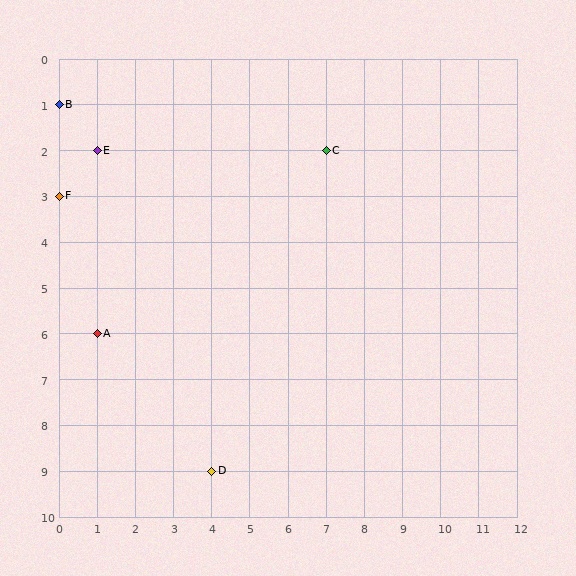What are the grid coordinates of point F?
Point F is at grid coordinates (0, 3).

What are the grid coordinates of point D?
Point D is at grid coordinates (4, 9).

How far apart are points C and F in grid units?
Points C and F are 7 columns and 1 row apart (about 7.1 grid units diagonally).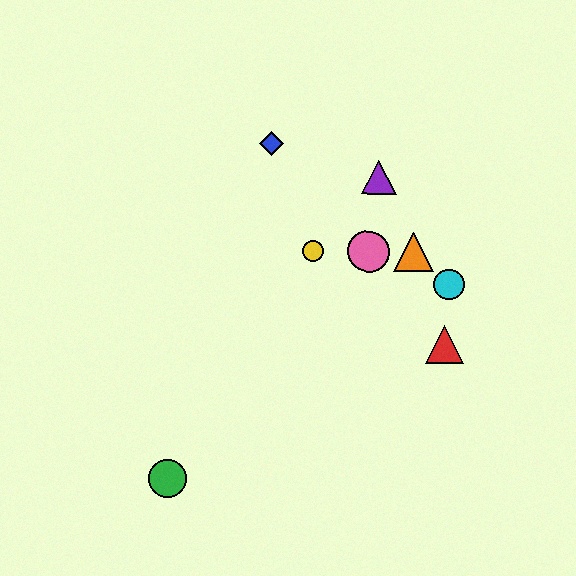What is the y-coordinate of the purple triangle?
The purple triangle is at y≈177.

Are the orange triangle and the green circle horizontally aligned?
No, the orange triangle is at y≈252 and the green circle is at y≈479.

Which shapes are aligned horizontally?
The yellow circle, the orange triangle, the pink circle are aligned horizontally.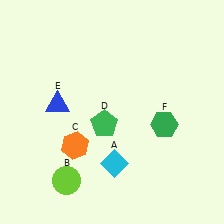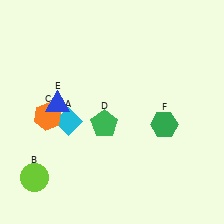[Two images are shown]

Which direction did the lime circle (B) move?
The lime circle (B) moved left.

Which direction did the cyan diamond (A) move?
The cyan diamond (A) moved left.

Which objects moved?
The objects that moved are: the cyan diamond (A), the lime circle (B), the orange hexagon (C).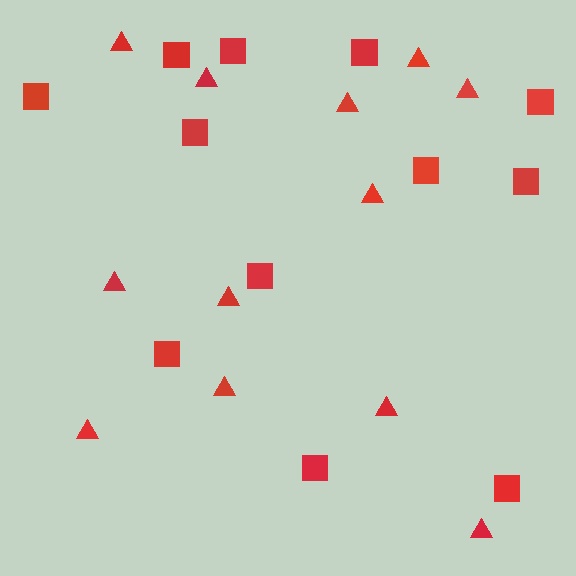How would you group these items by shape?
There are 2 groups: one group of triangles (12) and one group of squares (12).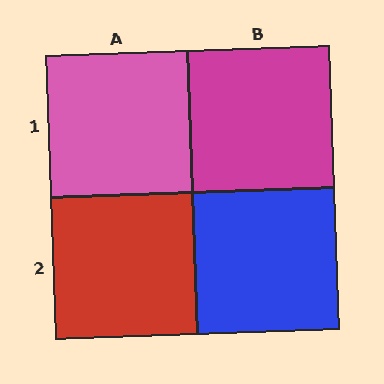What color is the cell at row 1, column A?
Pink.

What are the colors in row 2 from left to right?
Red, blue.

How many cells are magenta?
1 cell is magenta.